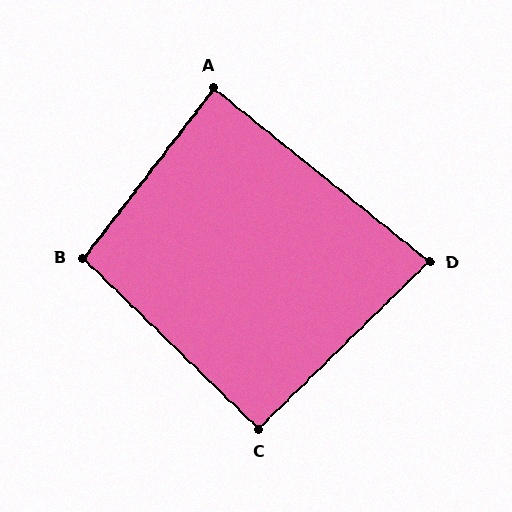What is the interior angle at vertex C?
Approximately 91 degrees (approximately right).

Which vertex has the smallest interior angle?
D, at approximately 83 degrees.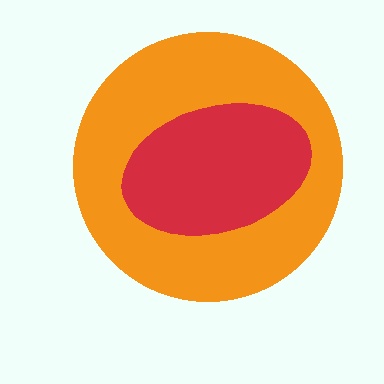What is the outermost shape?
The orange circle.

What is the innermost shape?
The red ellipse.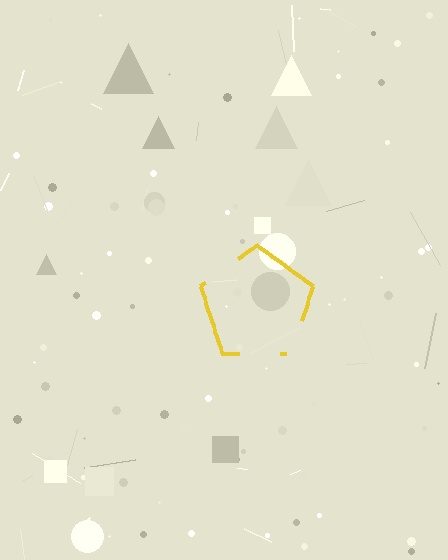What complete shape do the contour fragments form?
The contour fragments form a pentagon.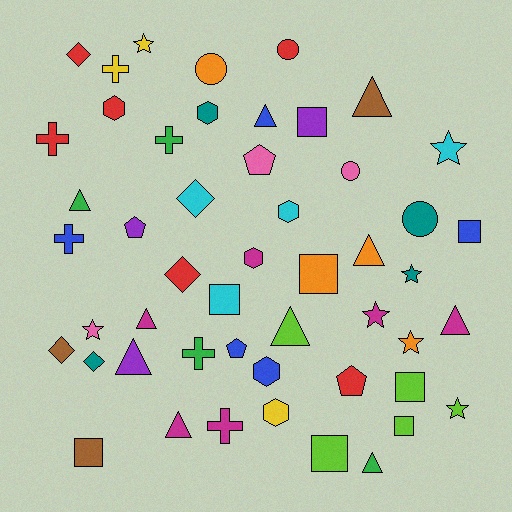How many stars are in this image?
There are 7 stars.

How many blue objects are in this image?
There are 5 blue objects.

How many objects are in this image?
There are 50 objects.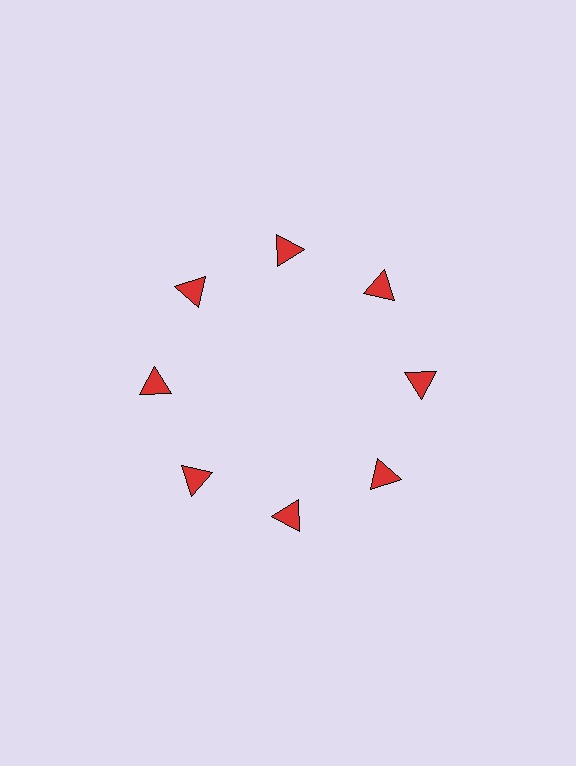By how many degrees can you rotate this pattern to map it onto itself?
The pattern maps onto itself every 45 degrees of rotation.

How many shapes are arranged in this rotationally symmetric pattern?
There are 8 shapes, arranged in 8 groups of 1.